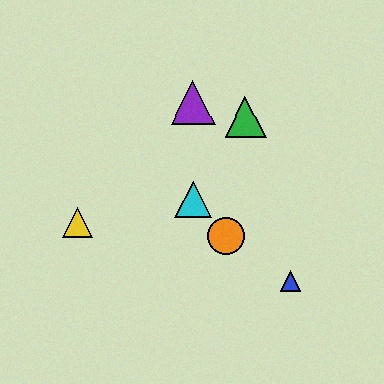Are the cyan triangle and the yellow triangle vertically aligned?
No, the cyan triangle is at x≈193 and the yellow triangle is at x≈78.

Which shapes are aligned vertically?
The red triangle, the purple triangle, the cyan triangle are aligned vertically.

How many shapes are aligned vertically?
3 shapes (the red triangle, the purple triangle, the cyan triangle) are aligned vertically.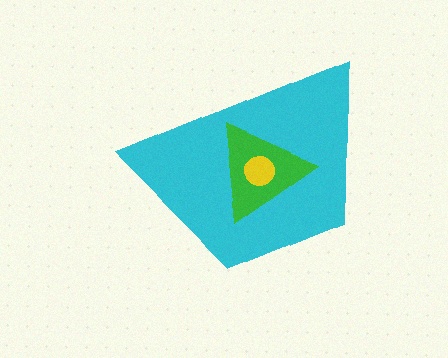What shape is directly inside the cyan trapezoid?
The green triangle.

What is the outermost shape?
The cyan trapezoid.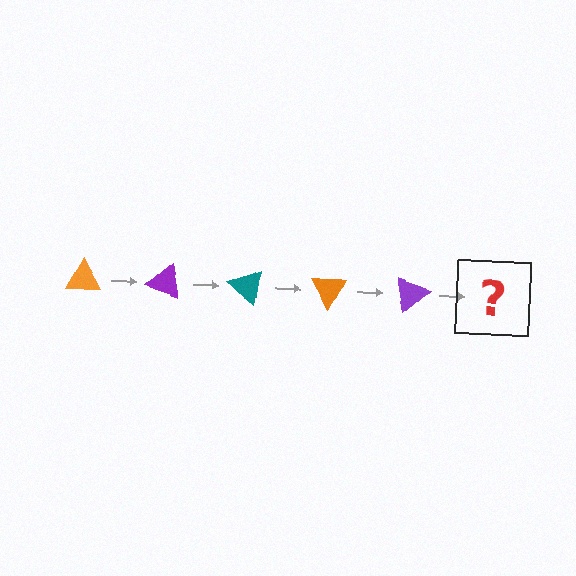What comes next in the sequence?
The next element should be a teal triangle, rotated 100 degrees from the start.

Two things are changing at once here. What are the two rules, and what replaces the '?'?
The two rules are that it rotates 20 degrees each step and the color cycles through orange, purple, and teal. The '?' should be a teal triangle, rotated 100 degrees from the start.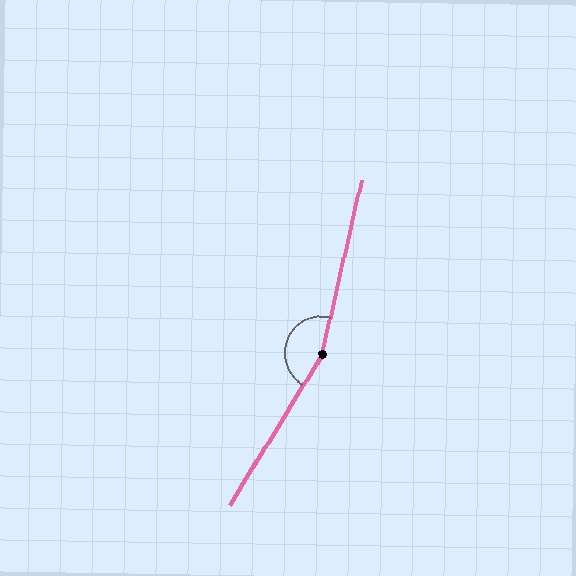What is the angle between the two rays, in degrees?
Approximately 162 degrees.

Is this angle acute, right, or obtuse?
It is obtuse.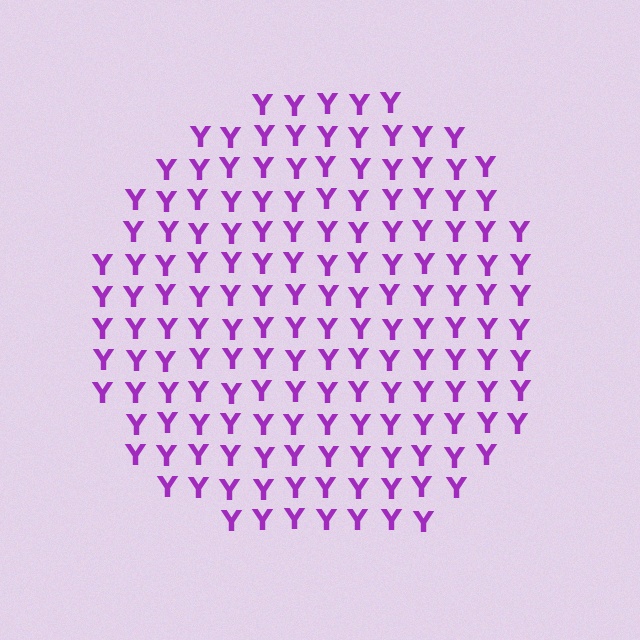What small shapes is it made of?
It is made of small letter Y's.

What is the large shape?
The large shape is a circle.